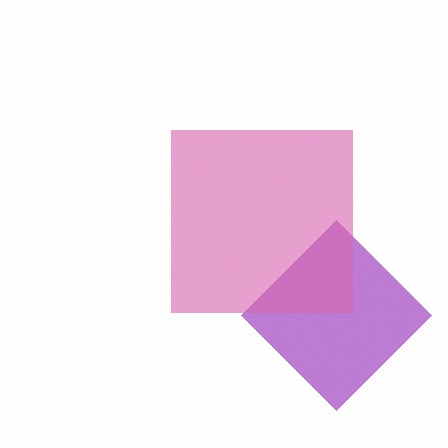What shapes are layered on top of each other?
The layered shapes are: a purple diamond, a pink square.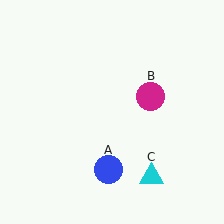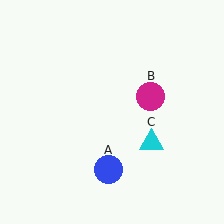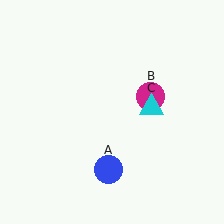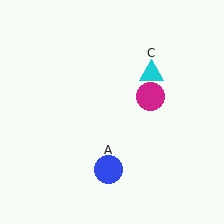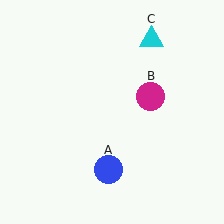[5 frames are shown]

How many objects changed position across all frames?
1 object changed position: cyan triangle (object C).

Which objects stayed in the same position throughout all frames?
Blue circle (object A) and magenta circle (object B) remained stationary.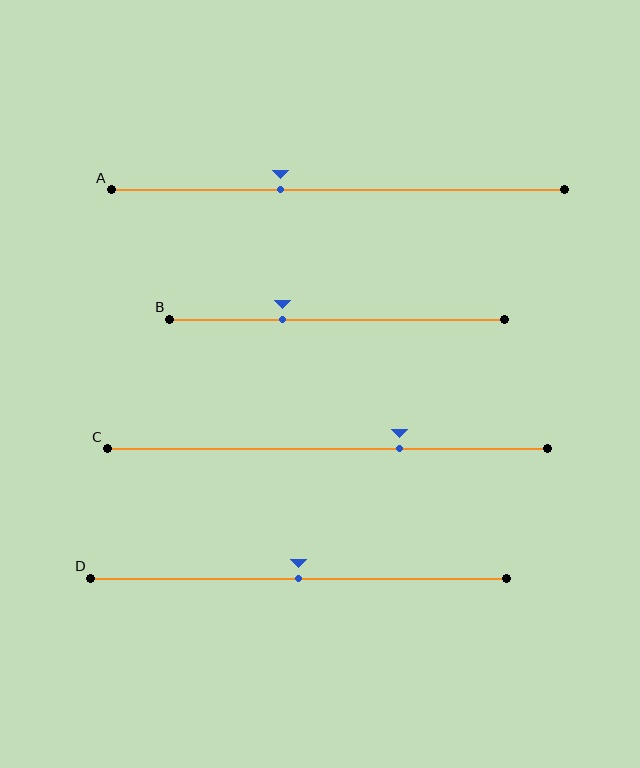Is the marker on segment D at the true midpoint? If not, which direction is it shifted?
Yes, the marker on segment D is at the true midpoint.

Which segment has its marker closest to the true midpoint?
Segment D has its marker closest to the true midpoint.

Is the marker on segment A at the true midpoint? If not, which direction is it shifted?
No, the marker on segment A is shifted to the left by about 13% of the segment length.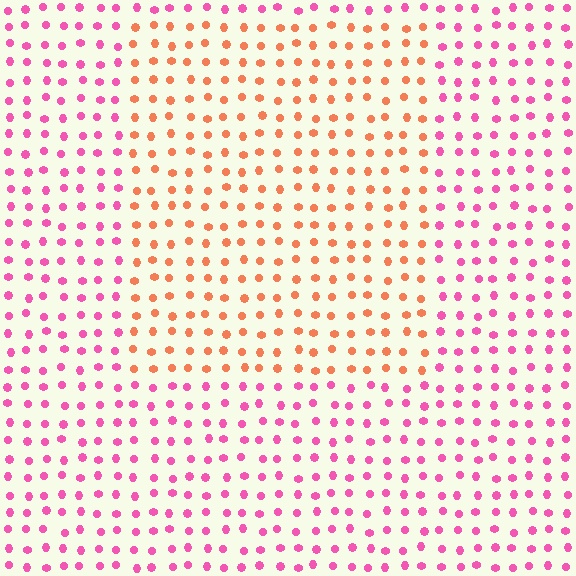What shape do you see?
I see a rectangle.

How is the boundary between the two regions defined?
The boundary is defined purely by a slight shift in hue (about 51 degrees). Spacing, size, and orientation are identical on both sides.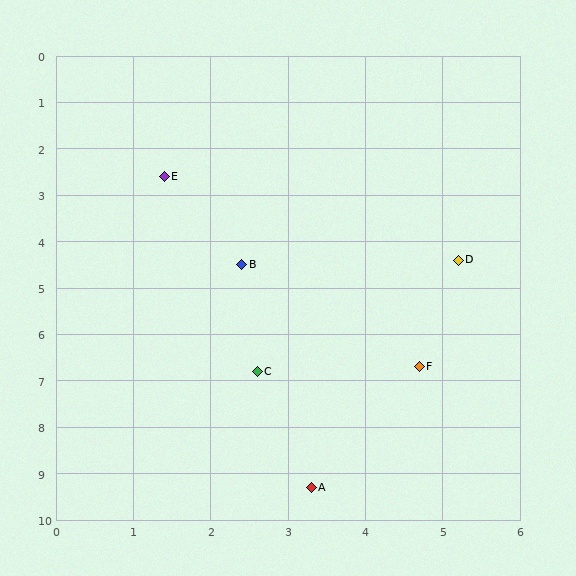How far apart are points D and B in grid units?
Points D and B are about 2.8 grid units apart.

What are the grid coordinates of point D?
Point D is at approximately (5.2, 4.4).